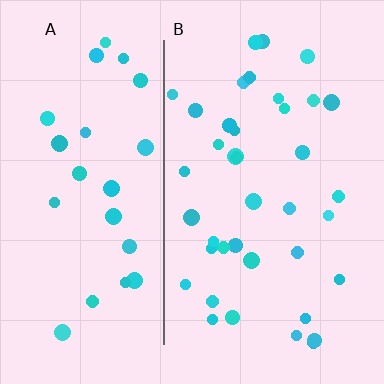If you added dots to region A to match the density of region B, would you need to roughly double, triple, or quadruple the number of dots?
Approximately double.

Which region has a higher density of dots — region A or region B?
B (the right).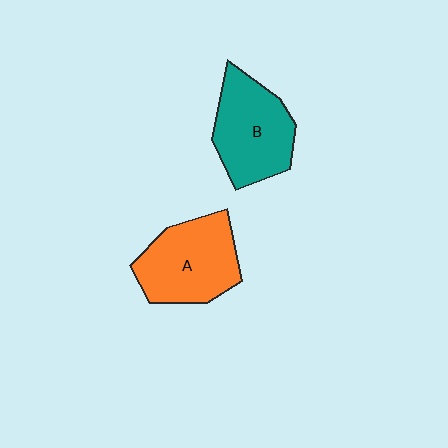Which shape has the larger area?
Shape A (orange).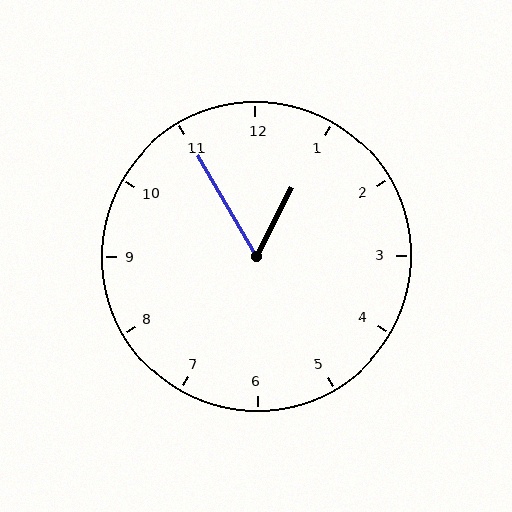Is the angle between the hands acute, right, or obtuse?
It is acute.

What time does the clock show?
12:55.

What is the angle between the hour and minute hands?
Approximately 58 degrees.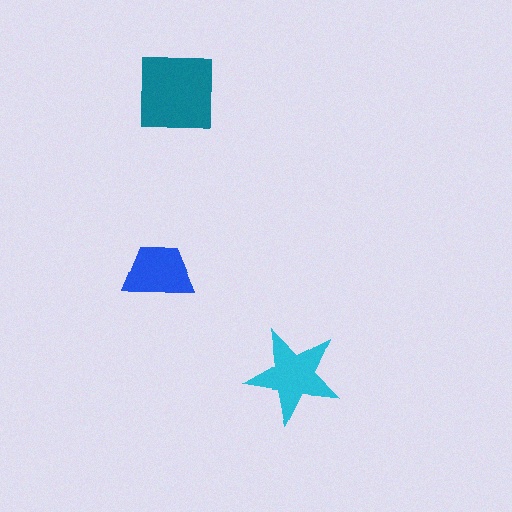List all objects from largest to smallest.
The teal square, the cyan star, the blue trapezoid.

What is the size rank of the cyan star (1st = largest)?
2nd.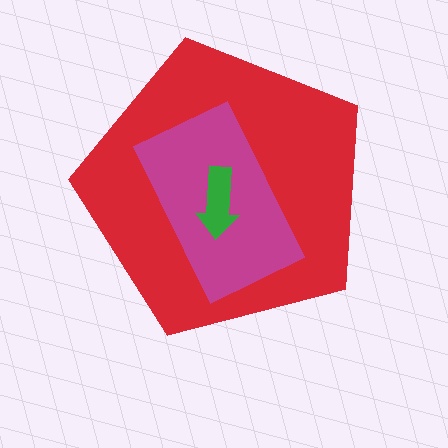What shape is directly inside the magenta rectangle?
The green arrow.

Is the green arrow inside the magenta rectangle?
Yes.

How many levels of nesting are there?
3.